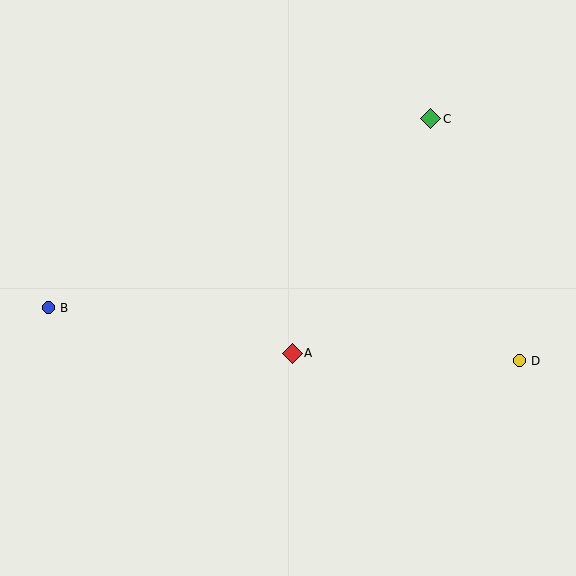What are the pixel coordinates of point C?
Point C is at (431, 119).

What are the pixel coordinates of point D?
Point D is at (519, 361).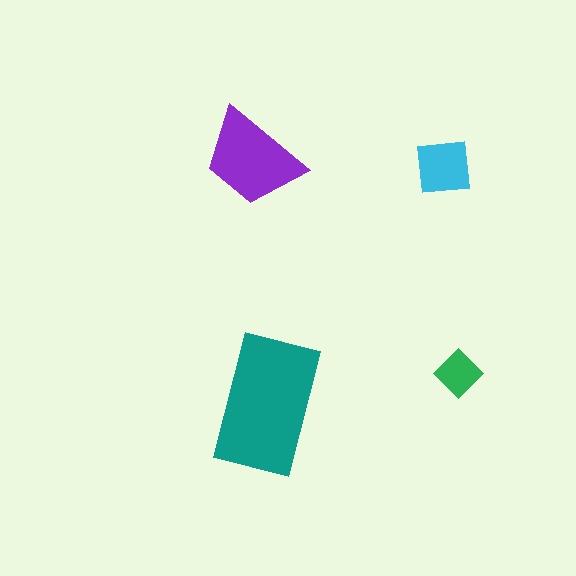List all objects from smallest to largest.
The green diamond, the cyan square, the purple trapezoid, the teal rectangle.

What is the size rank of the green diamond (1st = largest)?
4th.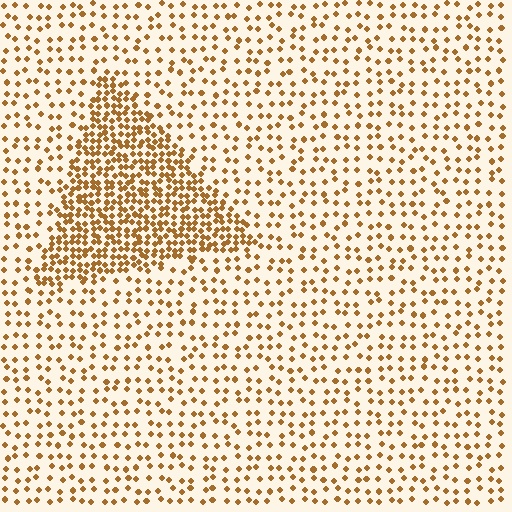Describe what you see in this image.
The image contains small brown elements arranged at two different densities. A triangle-shaped region is visible where the elements are more densely packed than the surrounding area.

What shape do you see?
I see a triangle.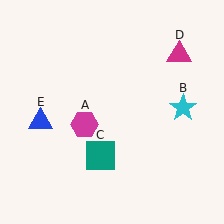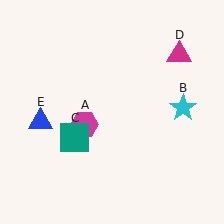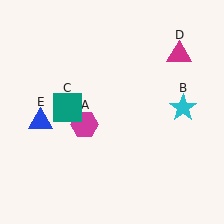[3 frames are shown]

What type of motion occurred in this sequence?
The teal square (object C) rotated clockwise around the center of the scene.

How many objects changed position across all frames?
1 object changed position: teal square (object C).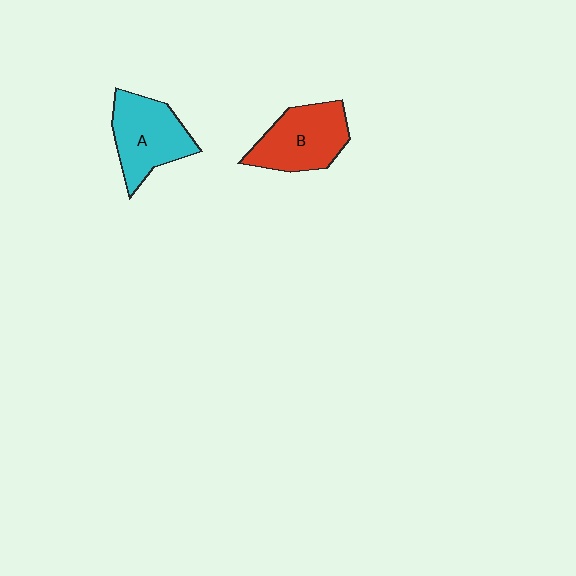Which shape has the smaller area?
Shape B (red).